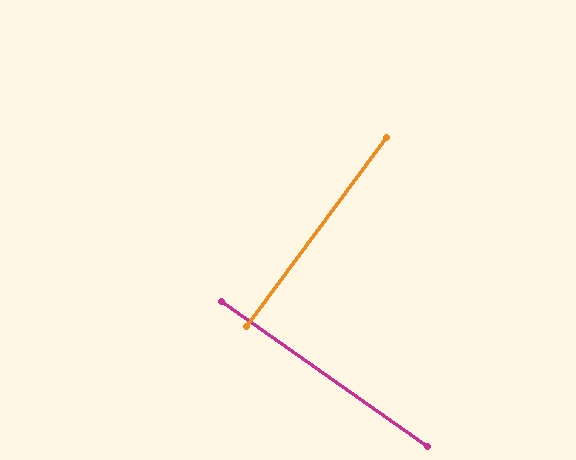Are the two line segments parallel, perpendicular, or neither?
Perpendicular — they meet at approximately 89°.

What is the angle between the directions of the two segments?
Approximately 89 degrees.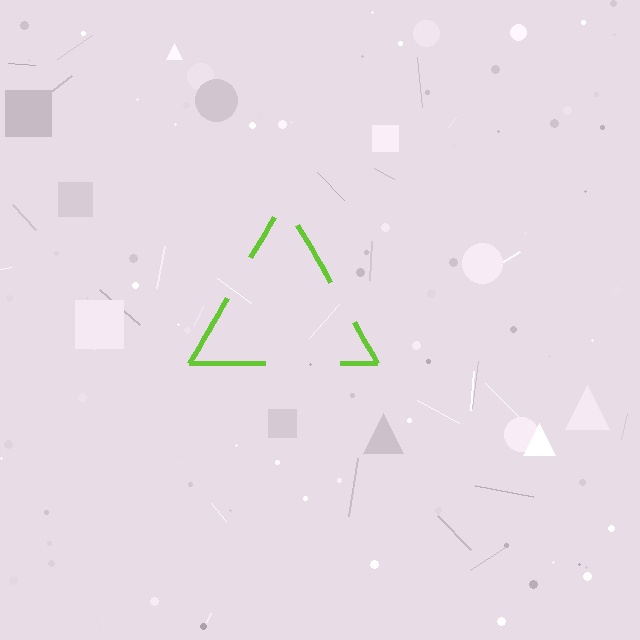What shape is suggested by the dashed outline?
The dashed outline suggests a triangle.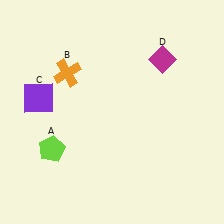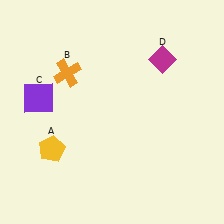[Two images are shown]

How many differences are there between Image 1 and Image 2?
There is 1 difference between the two images.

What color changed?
The pentagon (A) changed from lime in Image 1 to yellow in Image 2.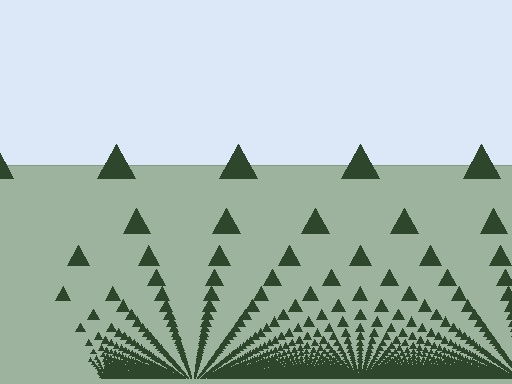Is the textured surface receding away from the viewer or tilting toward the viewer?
The surface appears to tilt toward the viewer. Texture elements get larger and sparser toward the top.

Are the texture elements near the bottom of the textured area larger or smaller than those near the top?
Smaller. The gradient is inverted — elements near the bottom are smaller and denser.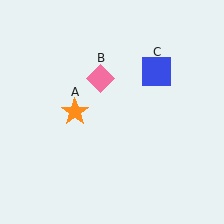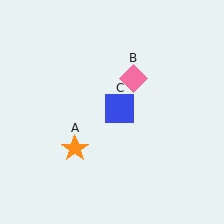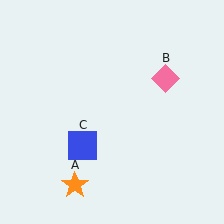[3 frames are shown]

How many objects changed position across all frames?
3 objects changed position: orange star (object A), pink diamond (object B), blue square (object C).